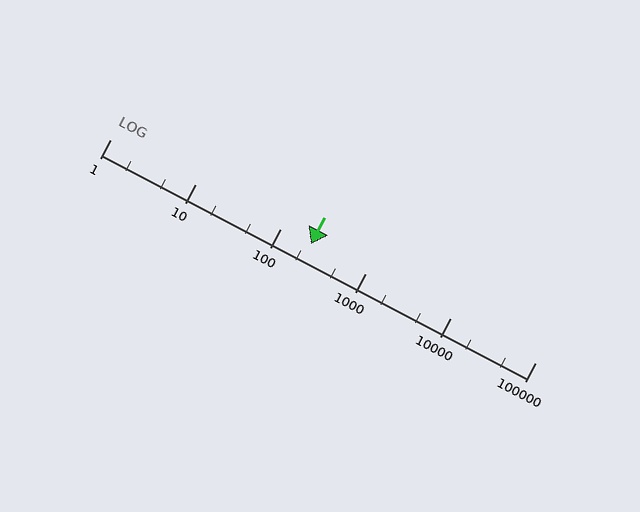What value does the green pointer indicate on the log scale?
The pointer indicates approximately 230.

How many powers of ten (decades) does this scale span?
The scale spans 5 decades, from 1 to 100000.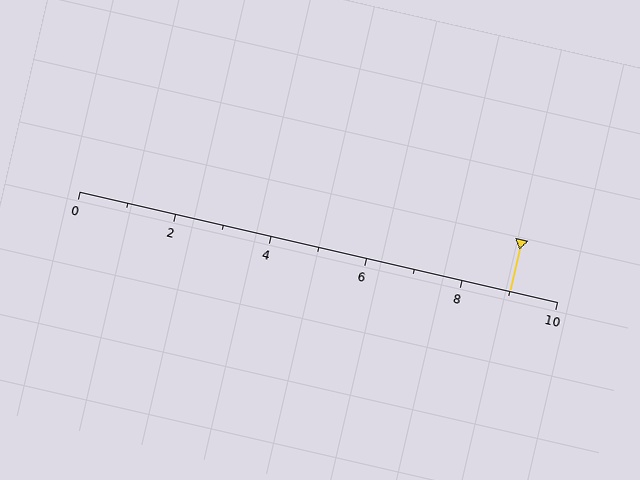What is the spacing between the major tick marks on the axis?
The major ticks are spaced 2 apart.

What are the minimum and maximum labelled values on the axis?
The axis runs from 0 to 10.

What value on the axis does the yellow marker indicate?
The marker indicates approximately 9.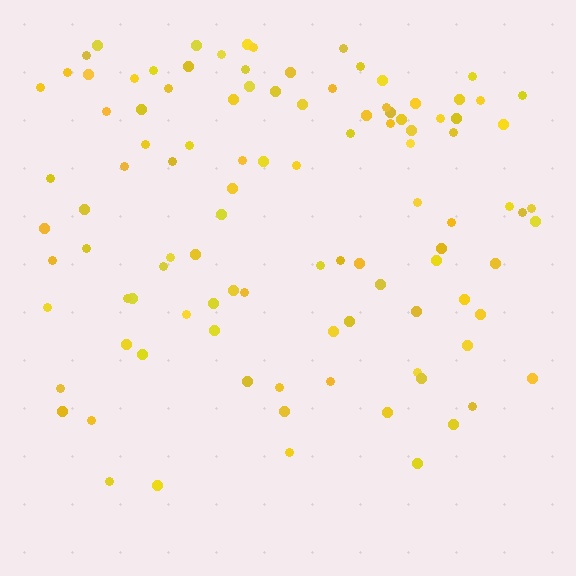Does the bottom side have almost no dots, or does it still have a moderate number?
Still a moderate number, just noticeably fewer than the top.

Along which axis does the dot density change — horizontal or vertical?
Vertical.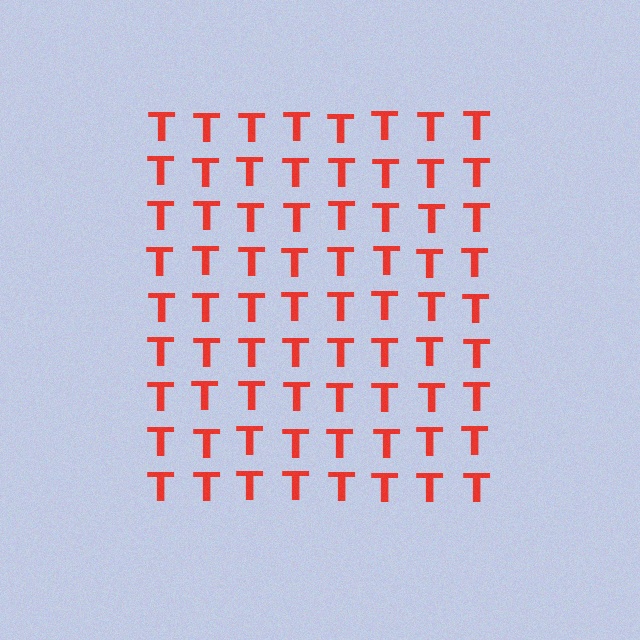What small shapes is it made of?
It is made of small letter T's.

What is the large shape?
The large shape is a square.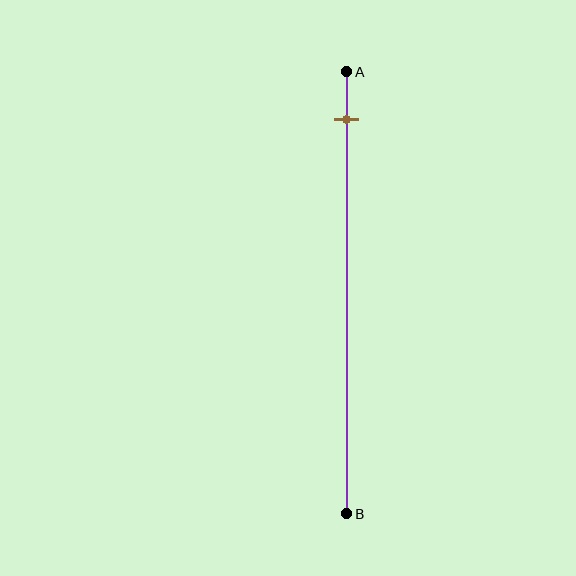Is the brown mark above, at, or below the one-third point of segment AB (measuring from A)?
The brown mark is above the one-third point of segment AB.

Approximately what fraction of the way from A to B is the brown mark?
The brown mark is approximately 10% of the way from A to B.